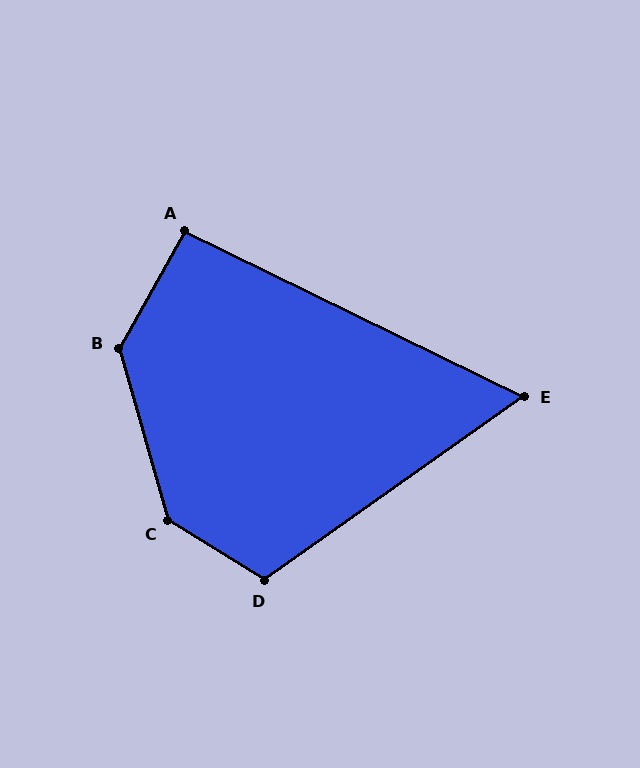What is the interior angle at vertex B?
Approximately 135 degrees (obtuse).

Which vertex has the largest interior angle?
C, at approximately 138 degrees.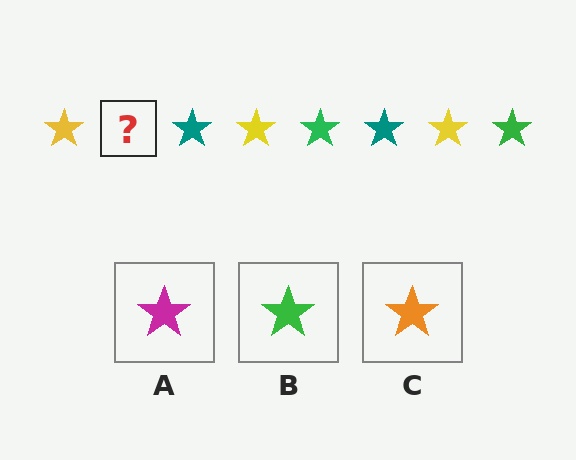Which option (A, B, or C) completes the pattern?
B.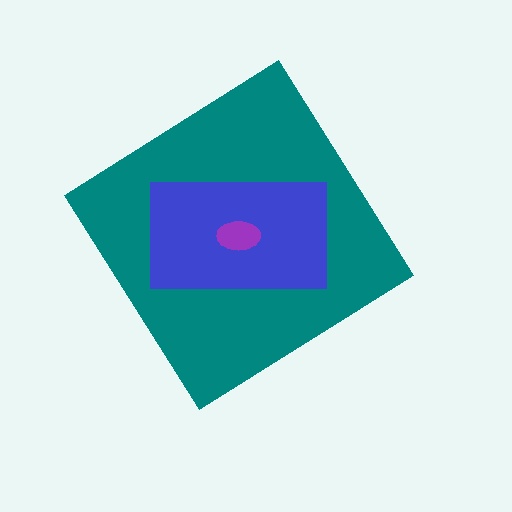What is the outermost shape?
The teal diamond.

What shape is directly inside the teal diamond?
The blue rectangle.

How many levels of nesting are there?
3.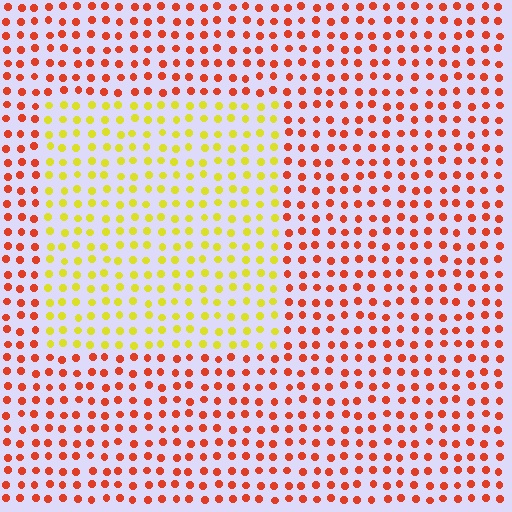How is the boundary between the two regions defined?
The boundary is defined purely by a slight shift in hue (about 55 degrees). Spacing, size, and orientation are identical on both sides.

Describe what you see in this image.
The image is filled with small red elements in a uniform arrangement. A rectangle-shaped region is visible where the elements are tinted to a slightly different hue, forming a subtle color boundary.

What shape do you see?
I see a rectangle.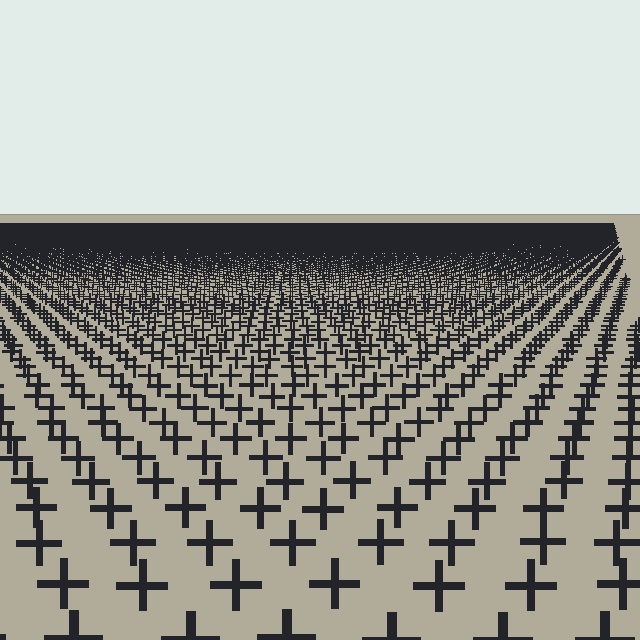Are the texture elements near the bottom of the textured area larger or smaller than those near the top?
Larger. Near the bottom, elements are closer to the viewer and appear at a bigger on-screen size.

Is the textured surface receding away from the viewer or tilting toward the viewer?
The surface is receding away from the viewer. Texture elements get smaller and denser toward the top.